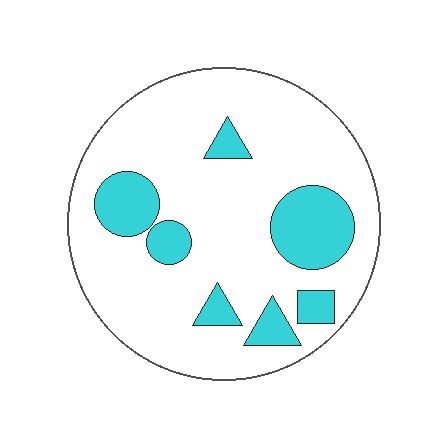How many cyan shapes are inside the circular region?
7.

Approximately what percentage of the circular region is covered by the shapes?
Approximately 20%.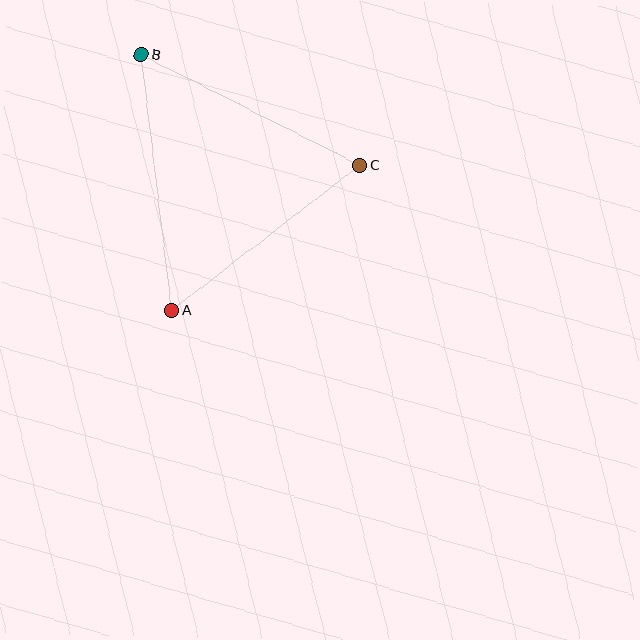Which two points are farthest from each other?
Points A and B are farthest from each other.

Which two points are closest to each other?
Points A and C are closest to each other.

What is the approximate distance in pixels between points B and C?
The distance between B and C is approximately 245 pixels.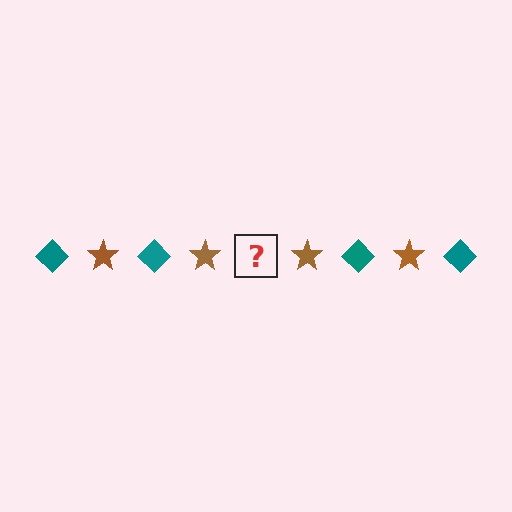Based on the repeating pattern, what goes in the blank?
The blank should be a teal diamond.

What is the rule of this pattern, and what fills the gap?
The rule is that the pattern alternates between teal diamond and brown star. The gap should be filled with a teal diamond.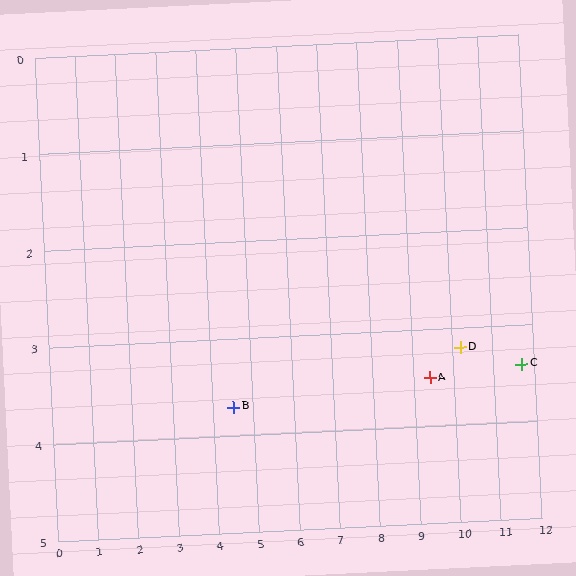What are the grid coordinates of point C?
Point C is at approximately (11.7, 3.4).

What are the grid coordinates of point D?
Point D is at approximately (10.2, 3.2).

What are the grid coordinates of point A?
Point A is at approximately (9.4, 3.5).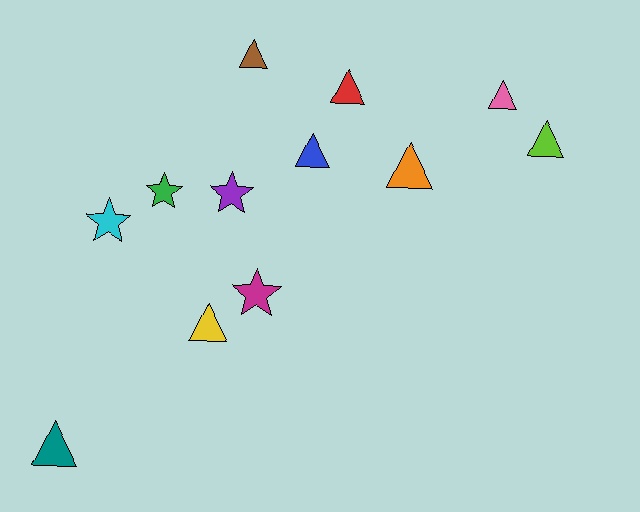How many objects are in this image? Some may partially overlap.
There are 12 objects.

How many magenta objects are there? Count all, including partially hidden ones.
There is 1 magenta object.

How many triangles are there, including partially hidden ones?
There are 8 triangles.